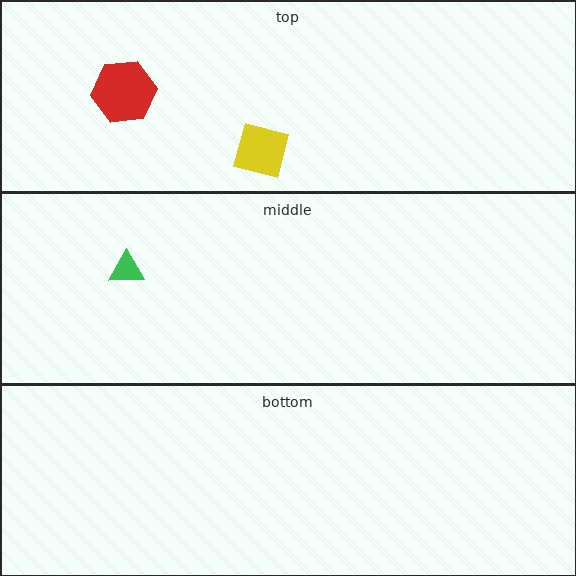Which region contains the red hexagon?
The top region.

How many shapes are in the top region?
2.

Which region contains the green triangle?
The middle region.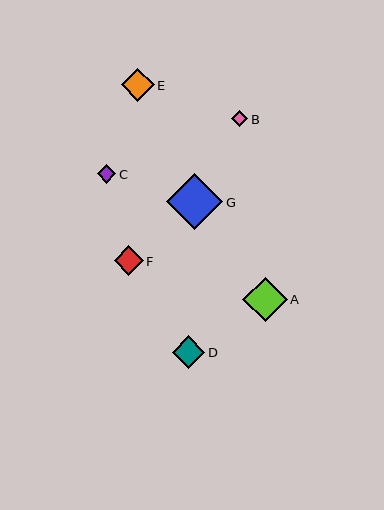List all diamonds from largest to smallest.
From largest to smallest: G, A, E, D, F, C, B.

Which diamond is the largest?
Diamond G is the largest with a size of approximately 56 pixels.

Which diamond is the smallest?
Diamond B is the smallest with a size of approximately 16 pixels.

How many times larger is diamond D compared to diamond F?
Diamond D is approximately 1.1 times the size of diamond F.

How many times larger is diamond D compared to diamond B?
Diamond D is approximately 2.1 times the size of diamond B.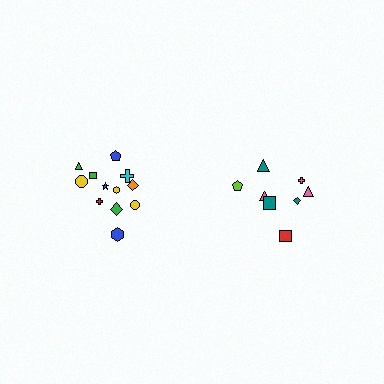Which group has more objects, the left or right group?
The left group.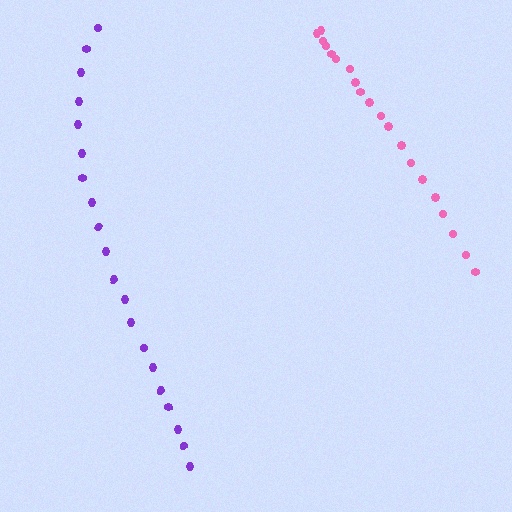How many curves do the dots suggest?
There are 2 distinct paths.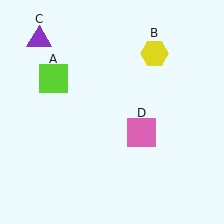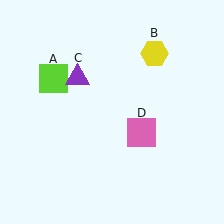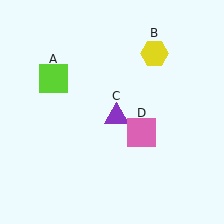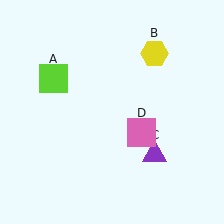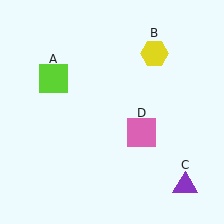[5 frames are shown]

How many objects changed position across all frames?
1 object changed position: purple triangle (object C).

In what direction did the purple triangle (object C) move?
The purple triangle (object C) moved down and to the right.